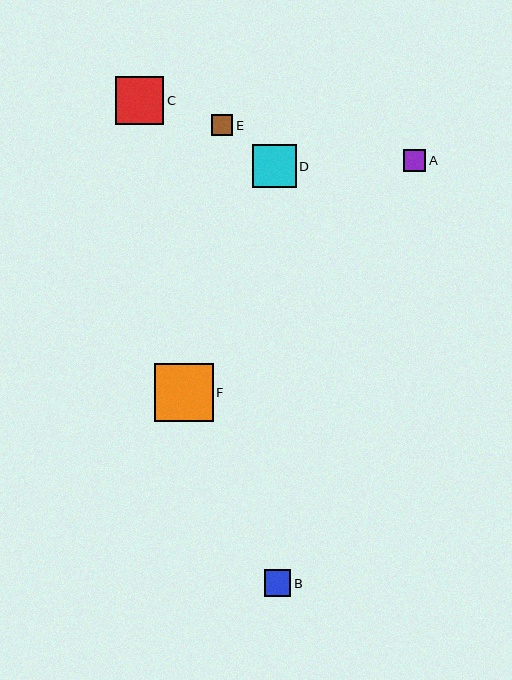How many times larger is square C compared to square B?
Square C is approximately 1.8 times the size of square B.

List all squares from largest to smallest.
From largest to smallest: F, C, D, B, A, E.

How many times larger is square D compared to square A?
Square D is approximately 1.9 times the size of square A.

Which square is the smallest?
Square E is the smallest with a size of approximately 21 pixels.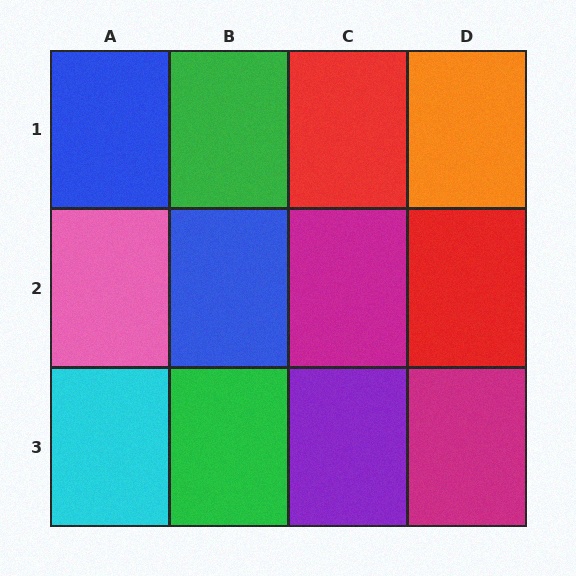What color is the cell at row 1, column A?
Blue.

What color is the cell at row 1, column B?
Green.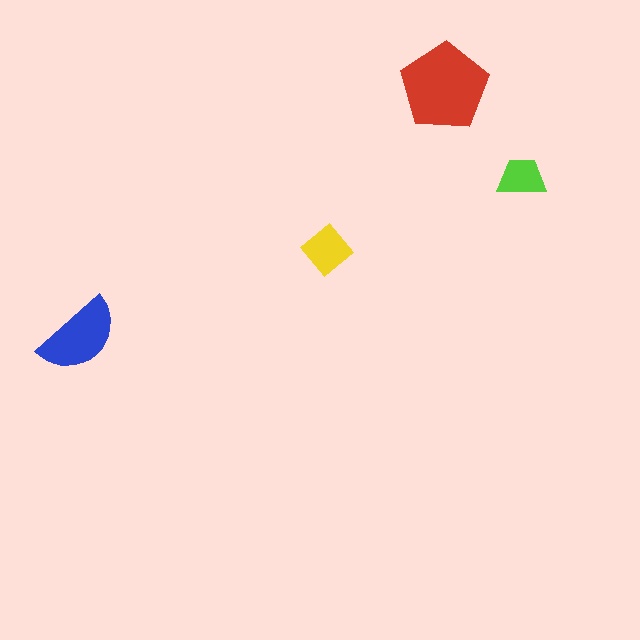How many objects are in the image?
There are 4 objects in the image.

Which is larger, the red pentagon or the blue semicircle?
The red pentagon.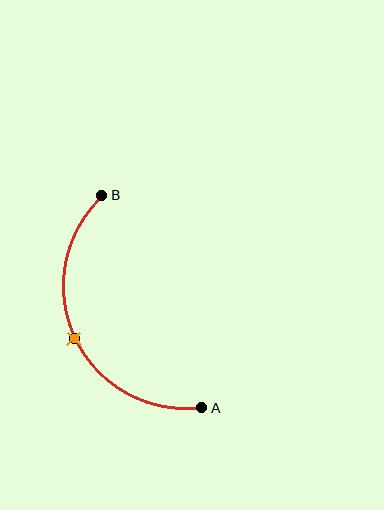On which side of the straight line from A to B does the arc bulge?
The arc bulges to the left of the straight line connecting A and B.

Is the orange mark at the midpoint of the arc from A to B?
Yes. The orange mark lies on the arc at equal arc-length from both A and B — it is the arc midpoint.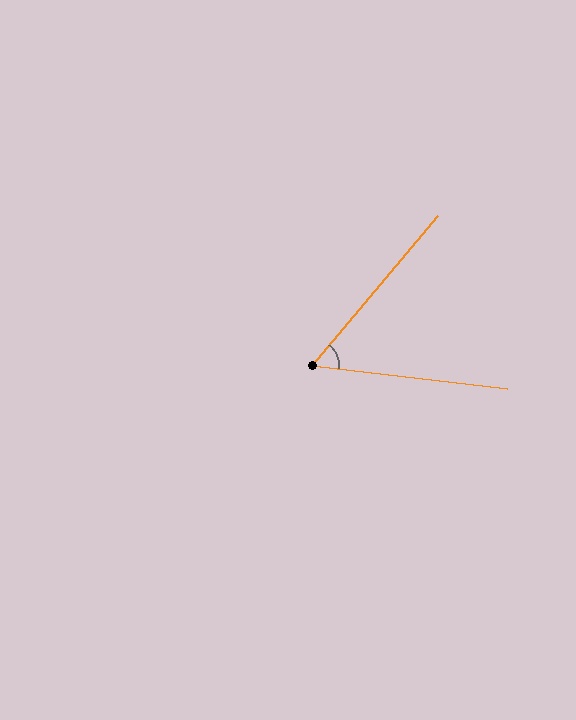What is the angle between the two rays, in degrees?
Approximately 57 degrees.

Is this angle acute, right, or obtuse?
It is acute.